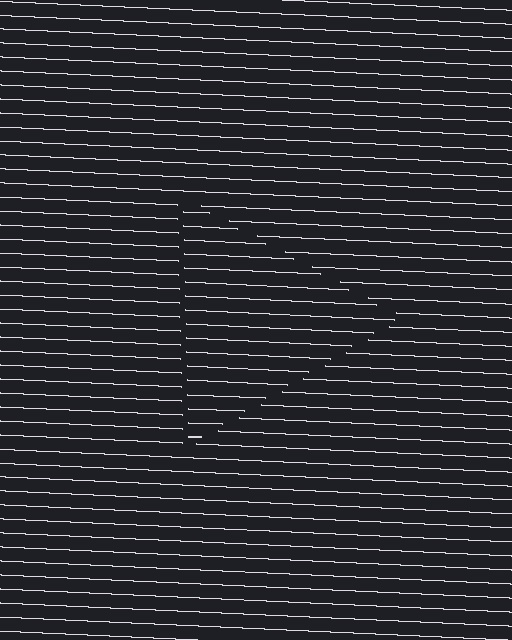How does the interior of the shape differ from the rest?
The interior of the shape contains the same grating, shifted by half a period — the contour is defined by the phase discontinuity where line-ends from the inner and outer gratings abut.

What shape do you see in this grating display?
An illusory triangle. The interior of the shape contains the same grating, shifted by half a period — the contour is defined by the phase discontinuity where line-ends from the inner and outer gratings abut.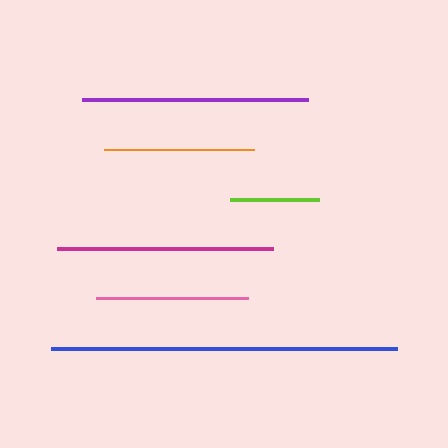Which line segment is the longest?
The blue line is the longest at approximately 346 pixels.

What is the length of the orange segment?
The orange segment is approximately 150 pixels long.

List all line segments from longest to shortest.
From longest to shortest: blue, purple, magenta, pink, orange, lime.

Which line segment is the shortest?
The lime line is the shortest at approximately 89 pixels.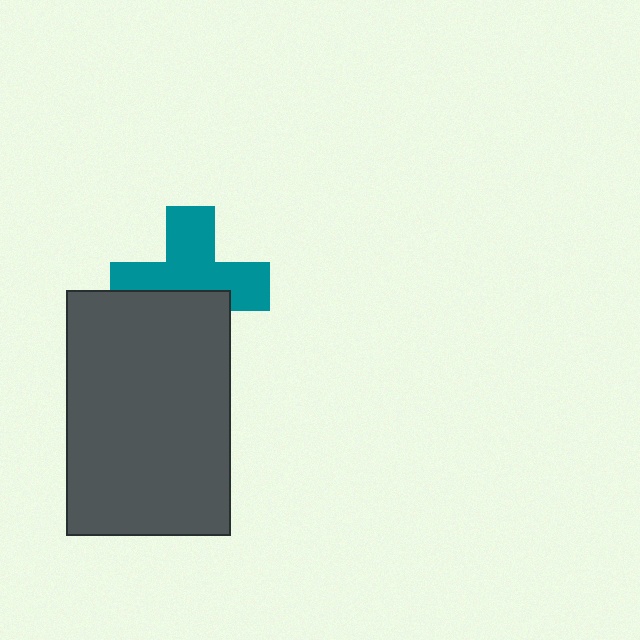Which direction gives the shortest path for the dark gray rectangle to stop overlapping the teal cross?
Moving down gives the shortest separation.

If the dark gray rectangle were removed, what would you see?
You would see the complete teal cross.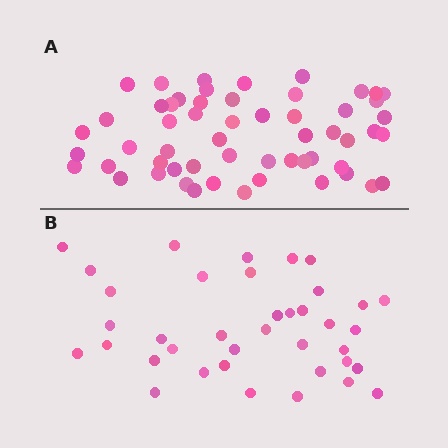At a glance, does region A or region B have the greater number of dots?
Region A (the top region) has more dots.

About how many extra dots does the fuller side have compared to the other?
Region A has approximately 20 more dots than region B.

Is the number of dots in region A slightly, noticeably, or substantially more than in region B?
Region A has substantially more. The ratio is roughly 1.5 to 1.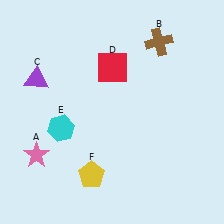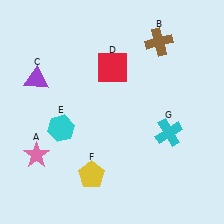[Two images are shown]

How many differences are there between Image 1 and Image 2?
There is 1 difference between the two images.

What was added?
A cyan cross (G) was added in Image 2.